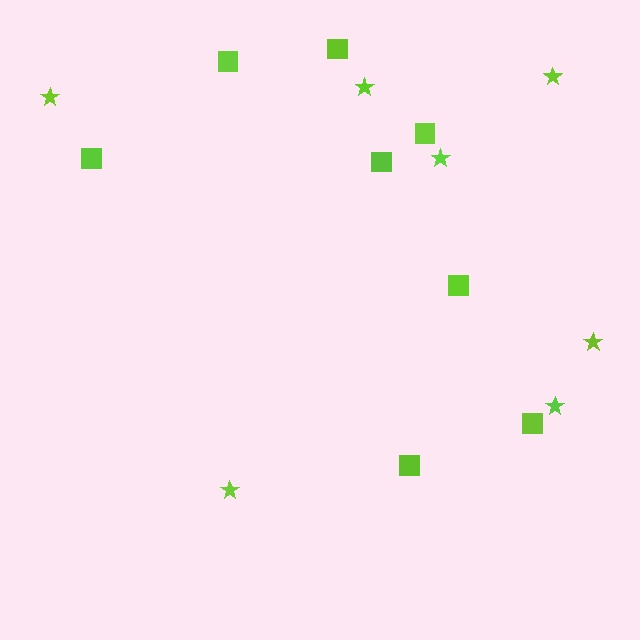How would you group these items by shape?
There are 2 groups: one group of squares (8) and one group of stars (7).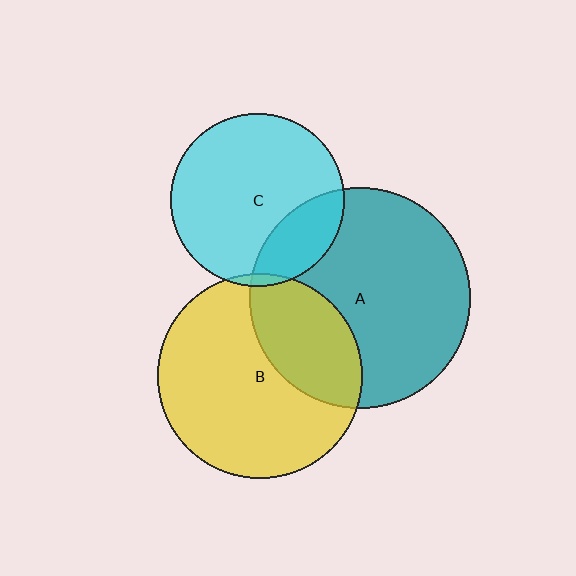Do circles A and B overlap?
Yes.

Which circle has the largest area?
Circle A (teal).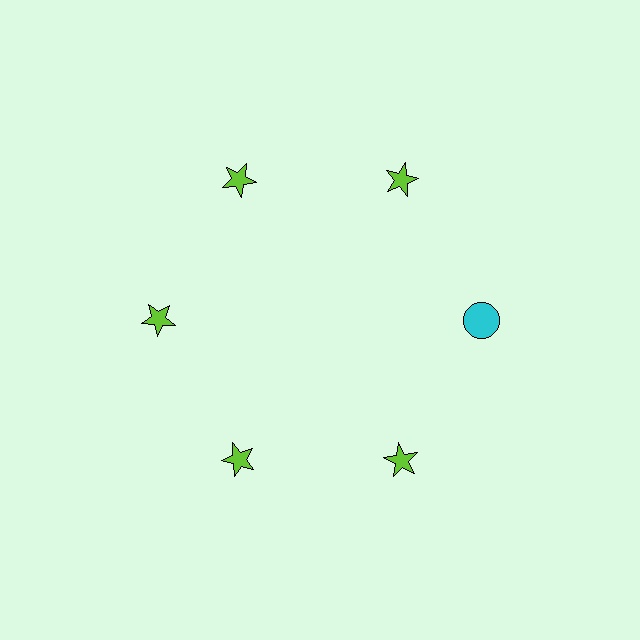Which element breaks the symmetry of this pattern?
The cyan circle at roughly the 3 o'clock position breaks the symmetry. All other shapes are lime stars.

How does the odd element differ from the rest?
It differs in both color (cyan instead of lime) and shape (circle instead of star).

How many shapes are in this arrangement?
There are 6 shapes arranged in a ring pattern.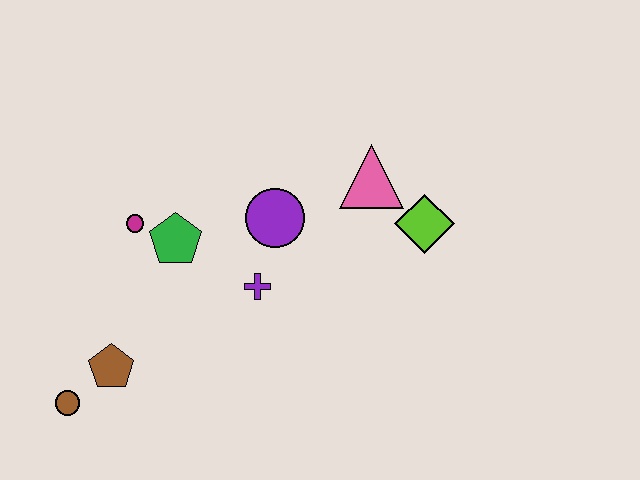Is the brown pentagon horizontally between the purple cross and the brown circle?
Yes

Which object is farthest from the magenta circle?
The lime diamond is farthest from the magenta circle.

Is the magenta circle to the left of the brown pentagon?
No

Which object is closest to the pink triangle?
The lime diamond is closest to the pink triangle.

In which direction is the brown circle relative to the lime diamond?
The brown circle is to the left of the lime diamond.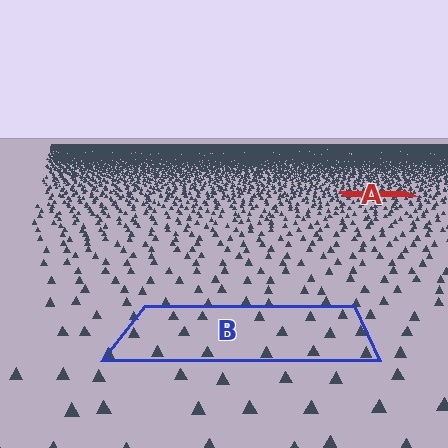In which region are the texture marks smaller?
The texture marks are smaller in region A, because it is farther away.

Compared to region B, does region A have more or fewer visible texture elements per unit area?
Region A has more texture elements per unit area — they are packed more densely because it is farther away.